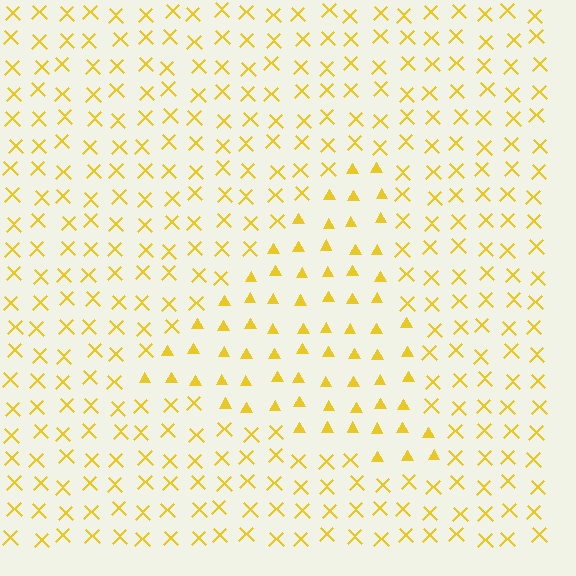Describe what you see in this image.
The image is filled with small yellow elements arranged in a uniform grid. A triangle-shaped region contains triangles, while the surrounding area contains X marks. The boundary is defined purely by the change in element shape.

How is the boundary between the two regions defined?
The boundary is defined by a change in element shape: triangles inside vs. X marks outside. All elements share the same color and spacing.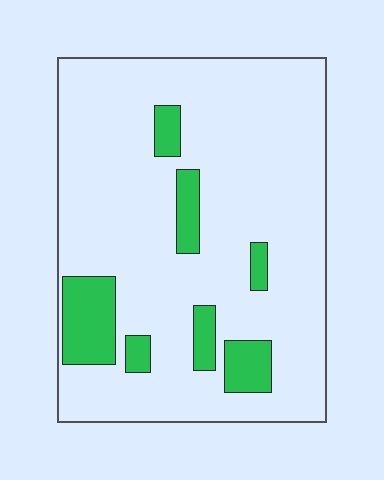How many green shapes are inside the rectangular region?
7.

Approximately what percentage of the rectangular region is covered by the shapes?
Approximately 15%.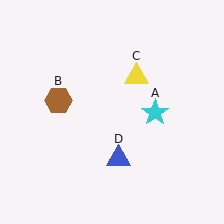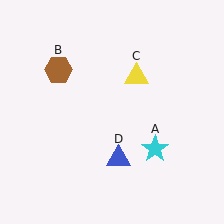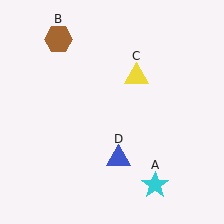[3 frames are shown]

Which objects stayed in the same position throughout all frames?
Yellow triangle (object C) and blue triangle (object D) remained stationary.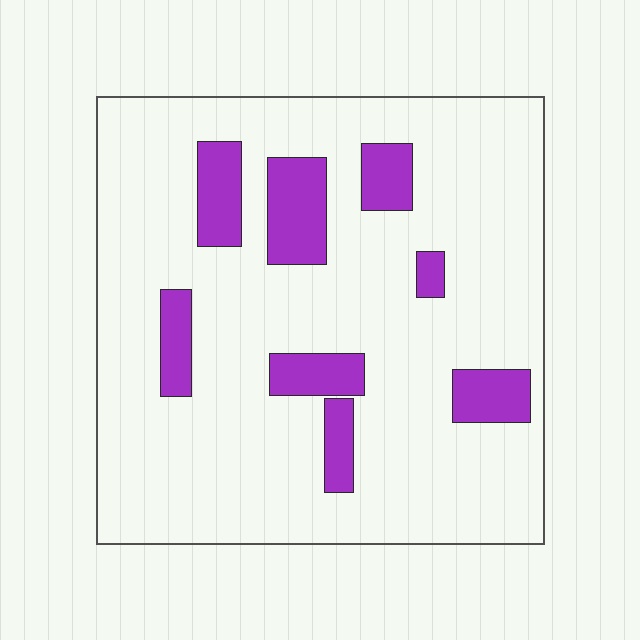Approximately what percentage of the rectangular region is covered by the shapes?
Approximately 15%.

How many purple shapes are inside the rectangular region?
8.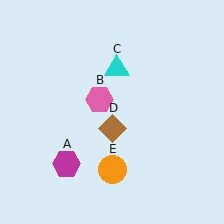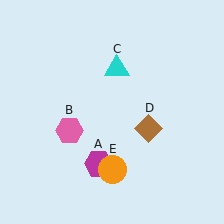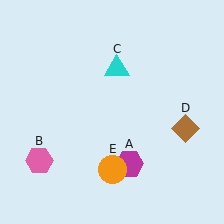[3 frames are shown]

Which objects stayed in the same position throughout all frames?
Cyan triangle (object C) and orange circle (object E) remained stationary.